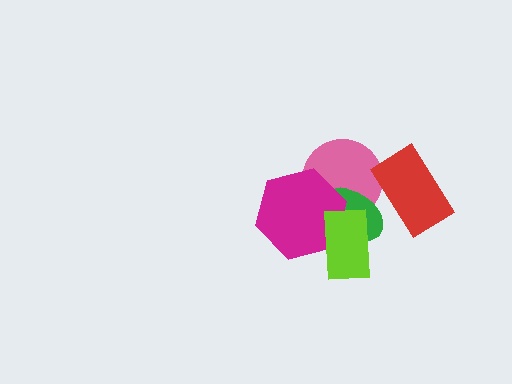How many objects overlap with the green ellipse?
4 objects overlap with the green ellipse.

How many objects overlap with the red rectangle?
2 objects overlap with the red rectangle.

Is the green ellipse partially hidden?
Yes, it is partially covered by another shape.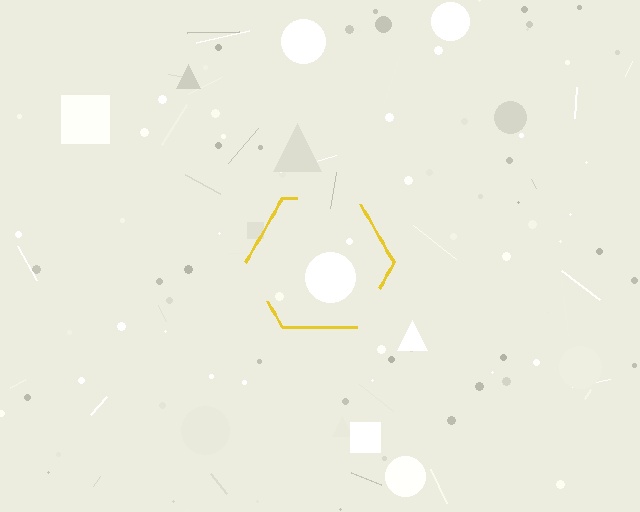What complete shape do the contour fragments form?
The contour fragments form a hexagon.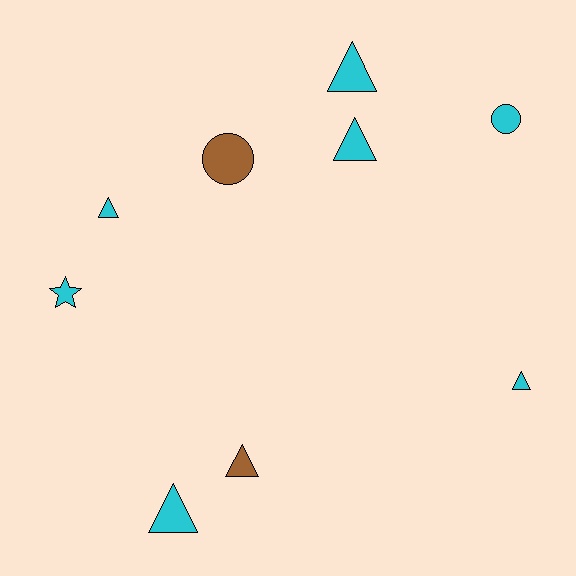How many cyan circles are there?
There is 1 cyan circle.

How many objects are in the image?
There are 9 objects.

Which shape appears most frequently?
Triangle, with 6 objects.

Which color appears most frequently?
Cyan, with 7 objects.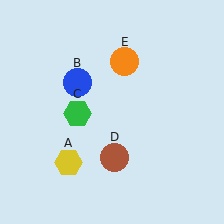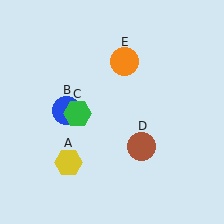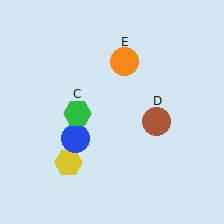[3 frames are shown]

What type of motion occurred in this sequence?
The blue circle (object B), brown circle (object D) rotated counterclockwise around the center of the scene.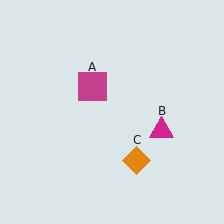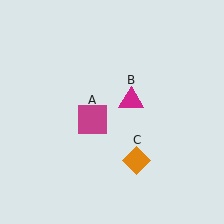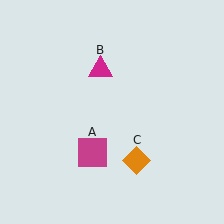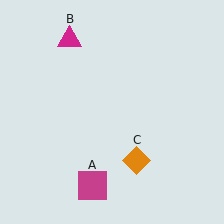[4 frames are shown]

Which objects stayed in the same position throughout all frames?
Orange diamond (object C) remained stationary.